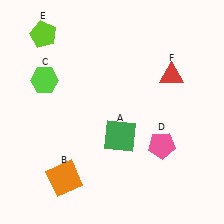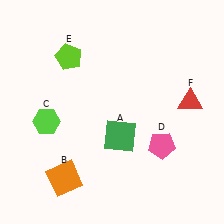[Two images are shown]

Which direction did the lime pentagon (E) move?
The lime pentagon (E) moved right.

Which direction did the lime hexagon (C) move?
The lime hexagon (C) moved down.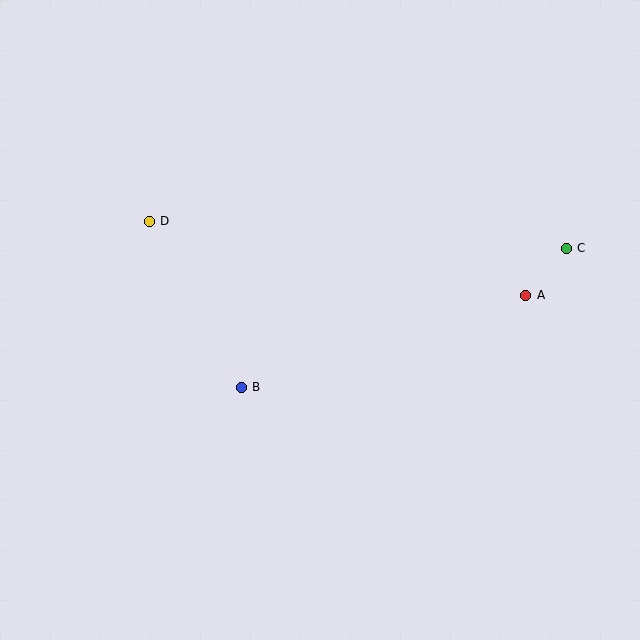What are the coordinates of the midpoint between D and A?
The midpoint between D and A is at (337, 258).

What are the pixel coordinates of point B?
Point B is at (241, 387).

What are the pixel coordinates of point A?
Point A is at (526, 295).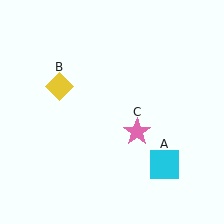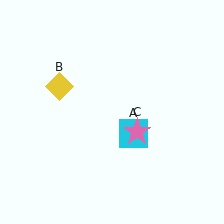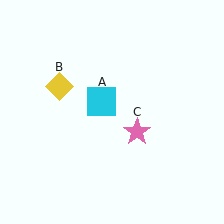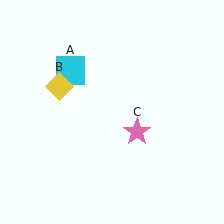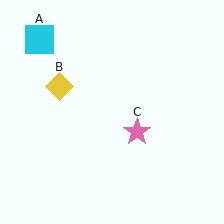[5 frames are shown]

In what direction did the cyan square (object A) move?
The cyan square (object A) moved up and to the left.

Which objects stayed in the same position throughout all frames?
Yellow diamond (object B) and pink star (object C) remained stationary.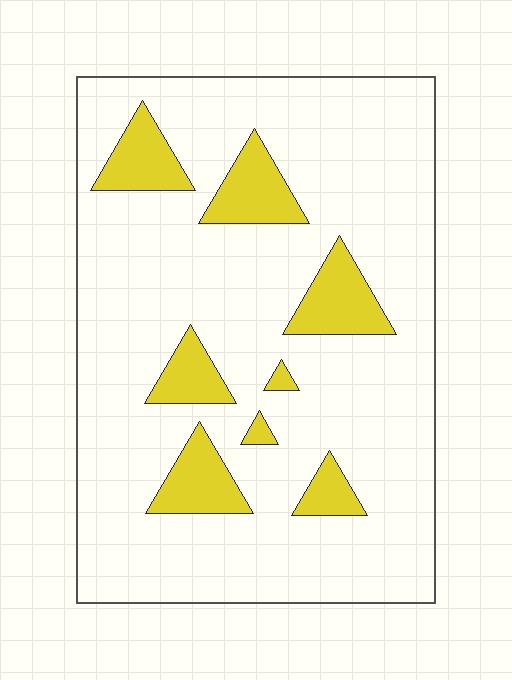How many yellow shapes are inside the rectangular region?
8.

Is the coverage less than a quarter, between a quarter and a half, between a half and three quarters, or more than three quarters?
Less than a quarter.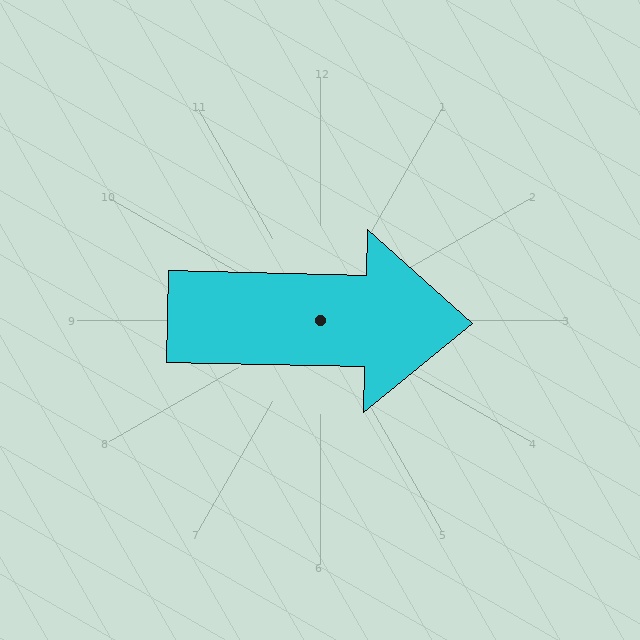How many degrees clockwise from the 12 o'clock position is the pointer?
Approximately 91 degrees.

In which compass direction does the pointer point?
East.